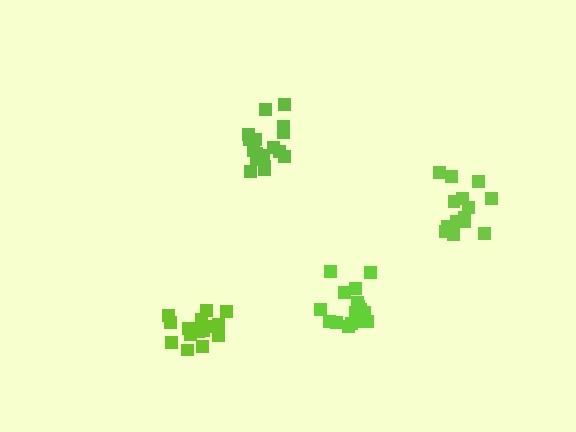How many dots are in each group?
Group 1: 15 dots, Group 2: 19 dots, Group 3: 17 dots, Group 4: 15 dots (66 total).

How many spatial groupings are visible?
There are 4 spatial groupings.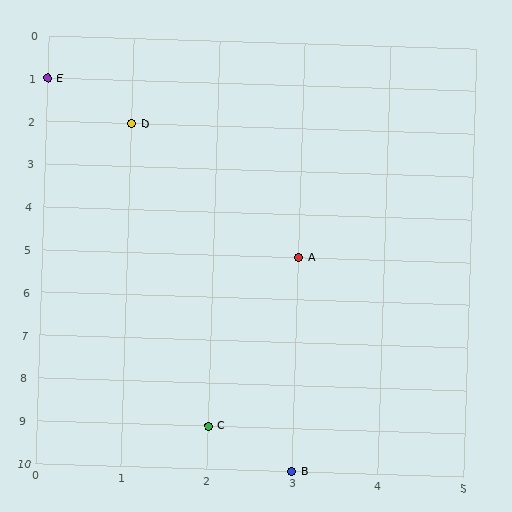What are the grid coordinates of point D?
Point D is at grid coordinates (1, 2).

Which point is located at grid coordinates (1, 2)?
Point D is at (1, 2).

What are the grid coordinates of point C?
Point C is at grid coordinates (2, 9).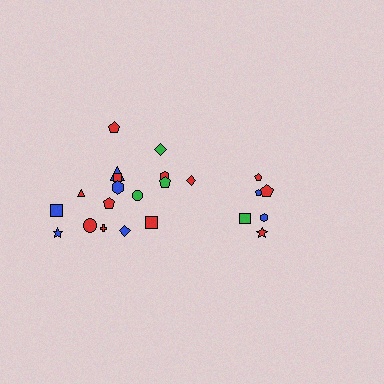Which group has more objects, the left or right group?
The left group.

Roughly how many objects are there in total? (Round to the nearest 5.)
Roughly 25 objects in total.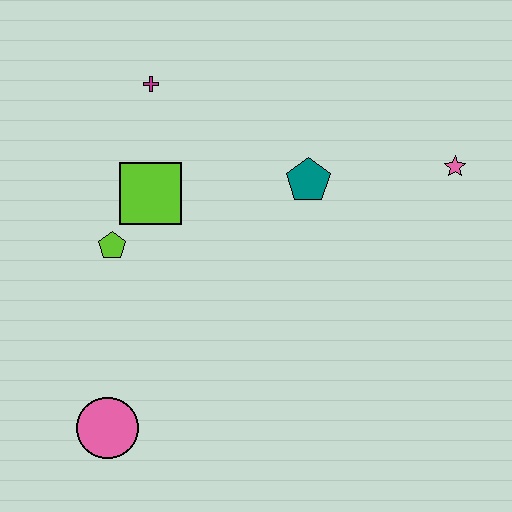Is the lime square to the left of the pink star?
Yes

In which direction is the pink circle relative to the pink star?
The pink circle is to the left of the pink star.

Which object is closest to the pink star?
The teal pentagon is closest to the pink star.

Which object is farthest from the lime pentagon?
The pink star is farthest from the lime pentagon.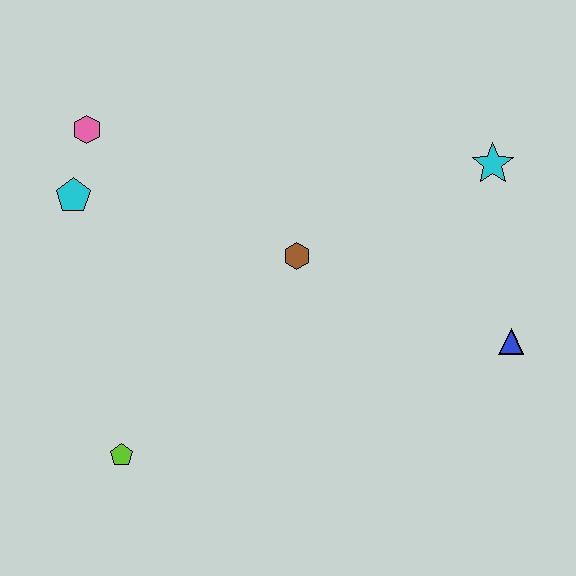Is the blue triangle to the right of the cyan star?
Yes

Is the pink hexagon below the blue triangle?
No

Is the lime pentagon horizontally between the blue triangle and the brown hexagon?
No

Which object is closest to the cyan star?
The blue triangle is closest to the cyan star.